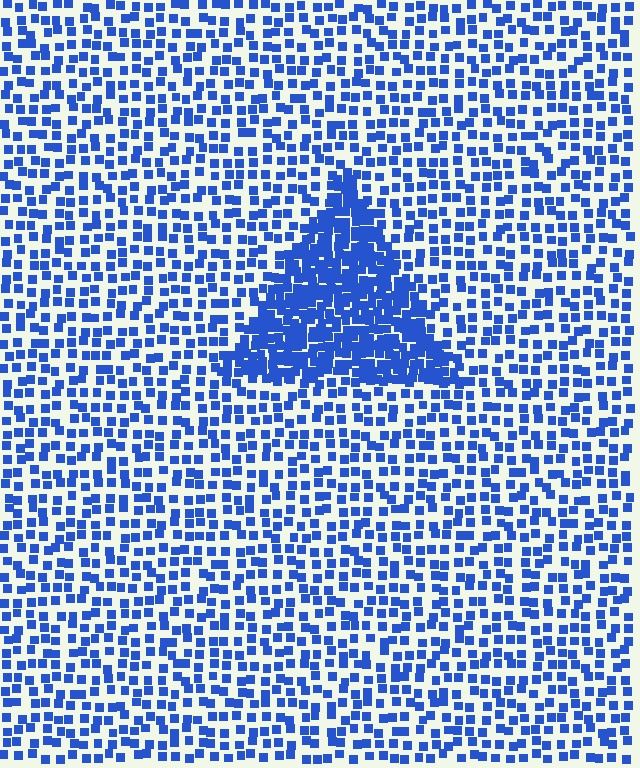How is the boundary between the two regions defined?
The boundary is defined by a change in element density (approximately 2.4x ratio). All elements are the same color, size, and shape.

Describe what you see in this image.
The image contains small blue elements arranged at two different densities. A triangle-shaped region is visible where the elements are more densely packed than the surrounding area.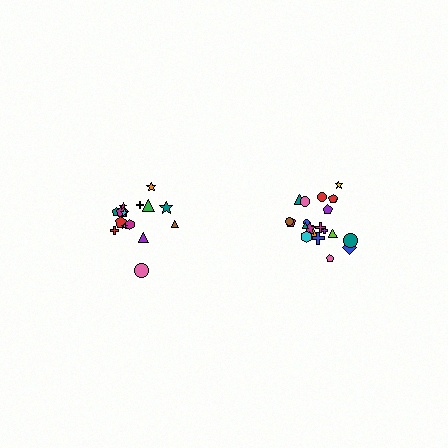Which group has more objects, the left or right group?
The right group.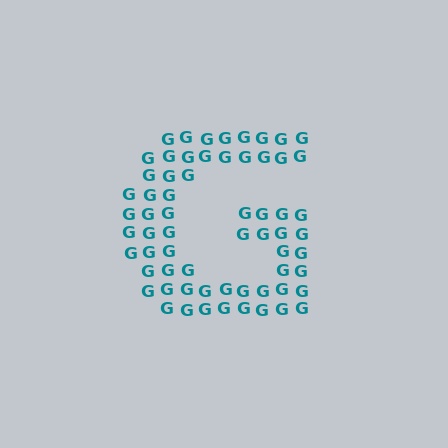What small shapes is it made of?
It is made of small letter G's.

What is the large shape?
The large shape is the letter G.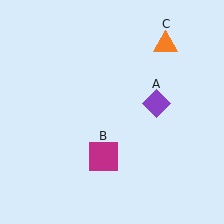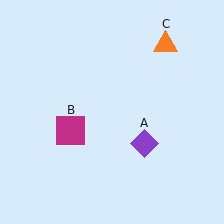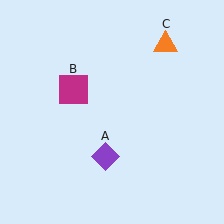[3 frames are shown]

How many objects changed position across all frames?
2 objects changed position: purple diamond (object A), magenta square (object B).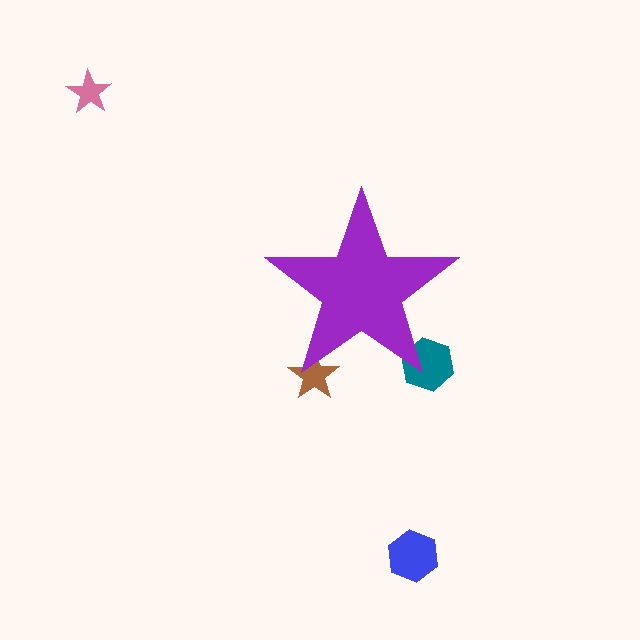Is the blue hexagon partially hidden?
No, the blue hexagon is fully visible.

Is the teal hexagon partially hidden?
Yes, the teal hexagon is partially hidden behind the purple star.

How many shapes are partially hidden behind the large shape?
2 shapes are partially hidden.